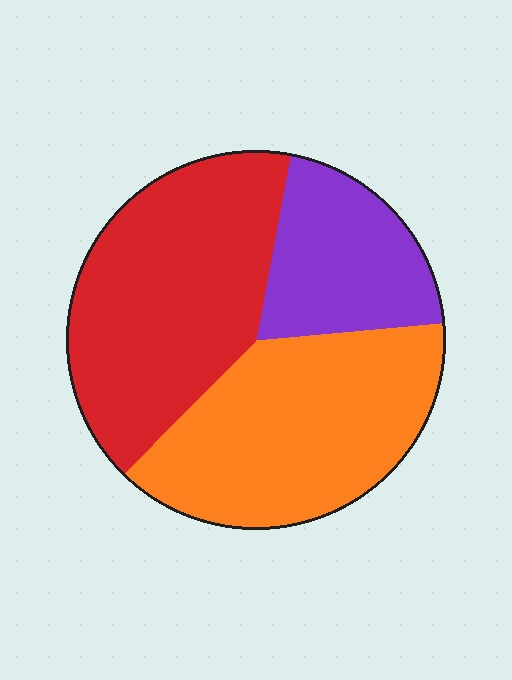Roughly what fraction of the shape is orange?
Orange covers around 40% of the shape.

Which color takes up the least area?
Purple, at roughly 20%.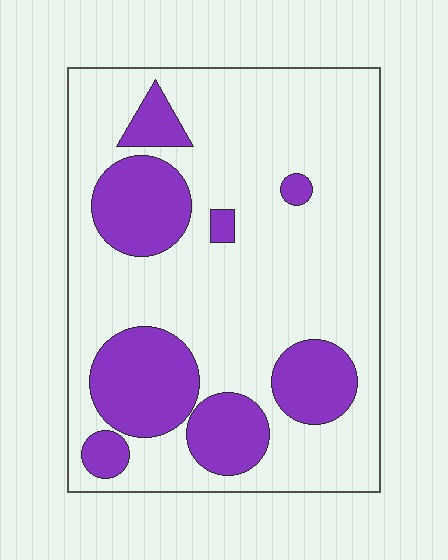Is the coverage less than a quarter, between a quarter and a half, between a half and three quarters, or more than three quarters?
Between a quarter and a half.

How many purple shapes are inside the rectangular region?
8.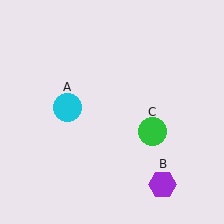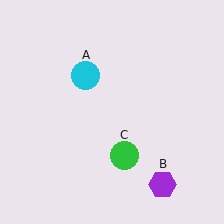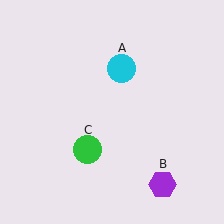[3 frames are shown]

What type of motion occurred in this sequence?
The cyan circle (object A), green circle (object C) rotated clockwise around the center of the scene.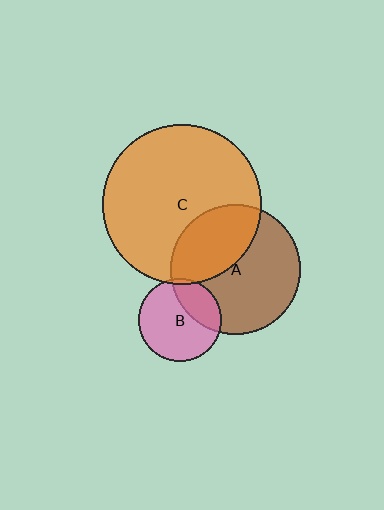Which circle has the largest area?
Circle C (orange).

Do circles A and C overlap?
Yes.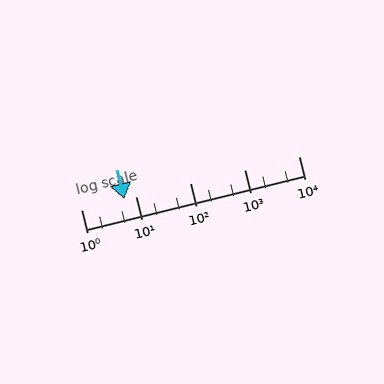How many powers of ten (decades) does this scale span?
The scale spans 4 decades, from 1 to 10000.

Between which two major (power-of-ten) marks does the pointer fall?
The pointer is between 1 and 10.